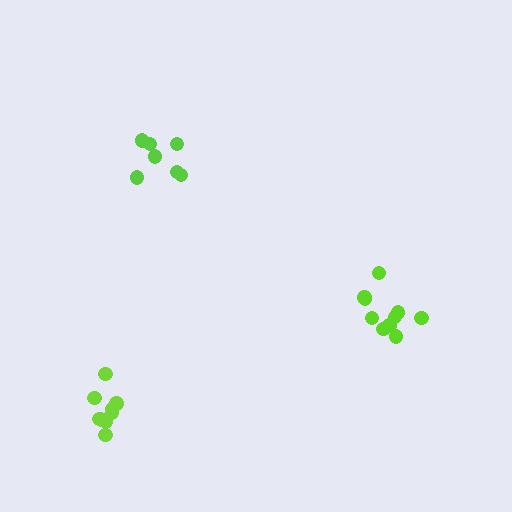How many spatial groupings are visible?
There are 3 spatial groupings.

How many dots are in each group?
Group 1: 7 dots, Group 2: 9 dots, Group 3: 10 dots (26 total).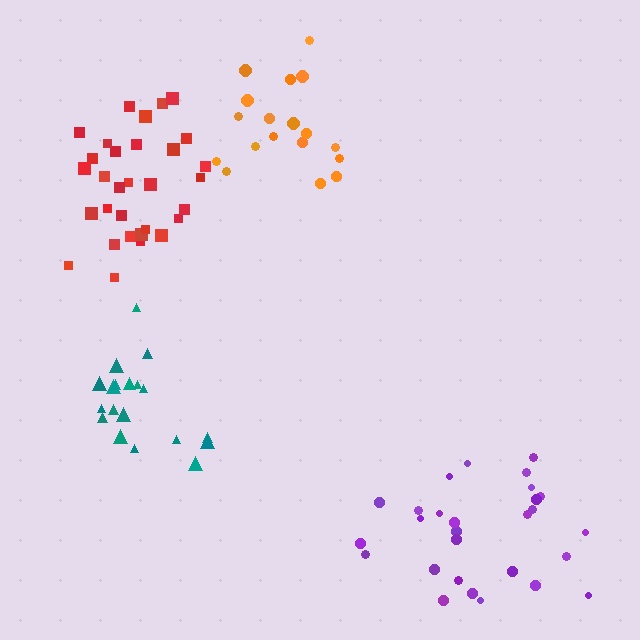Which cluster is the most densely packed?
Teal.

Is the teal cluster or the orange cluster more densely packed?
Teal.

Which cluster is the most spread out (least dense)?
Orange.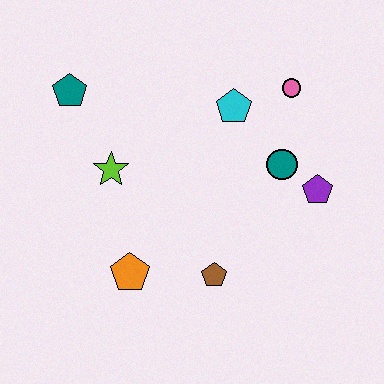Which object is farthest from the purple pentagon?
The teal pentagon is farthest from the purple pentagon.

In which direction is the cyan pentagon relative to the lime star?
The cyan pentagon is to the right of the lime star.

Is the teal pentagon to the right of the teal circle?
No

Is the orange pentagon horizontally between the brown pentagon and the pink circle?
No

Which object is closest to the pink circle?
The cyan pentagon is closest to the pink circle.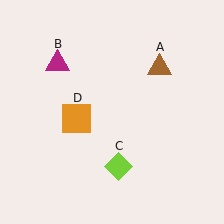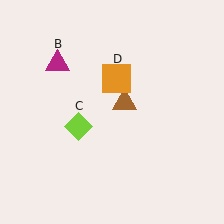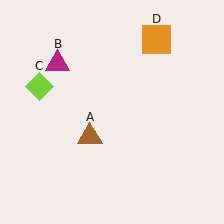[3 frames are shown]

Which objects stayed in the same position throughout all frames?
Magenta triangle (object B) remained stationary.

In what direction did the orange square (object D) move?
The orange square (object D) moved up and to the right.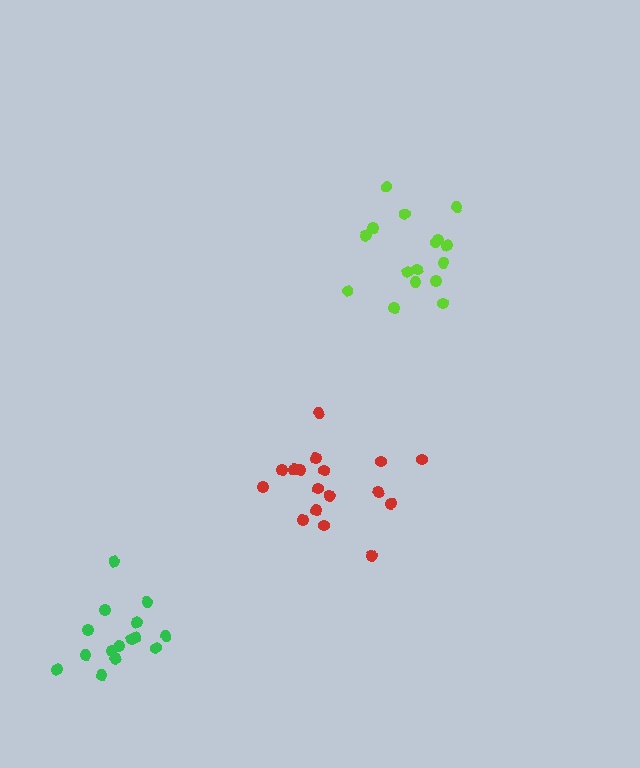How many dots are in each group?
Group 1: 17 dots, Group 2: 15 dots, Group 3: 16 dots (48 total).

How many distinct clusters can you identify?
There are 3 distinct clusters.